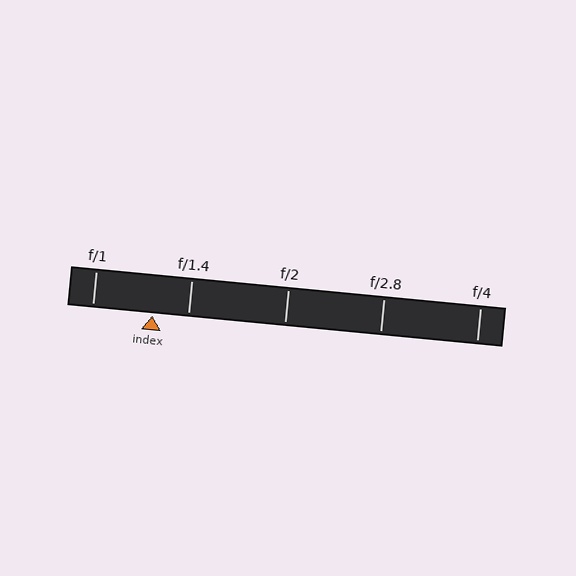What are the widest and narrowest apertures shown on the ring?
The widest aperture shown is f/1 and the narrowest is f/4.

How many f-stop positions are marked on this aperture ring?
There are 5 f-stop positions marked.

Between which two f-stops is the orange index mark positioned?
The index mark is between f/1 and f/1.4.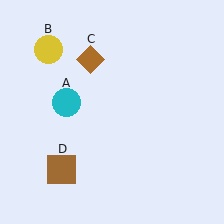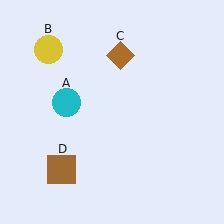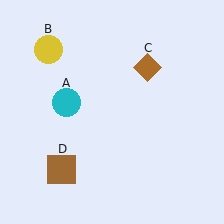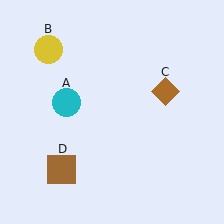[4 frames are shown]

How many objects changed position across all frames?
1 object changed position: brown diamond (object C).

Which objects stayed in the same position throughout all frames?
Cyan circle (object A) and yellow circle (object B) and brown square (object D) remained stationary.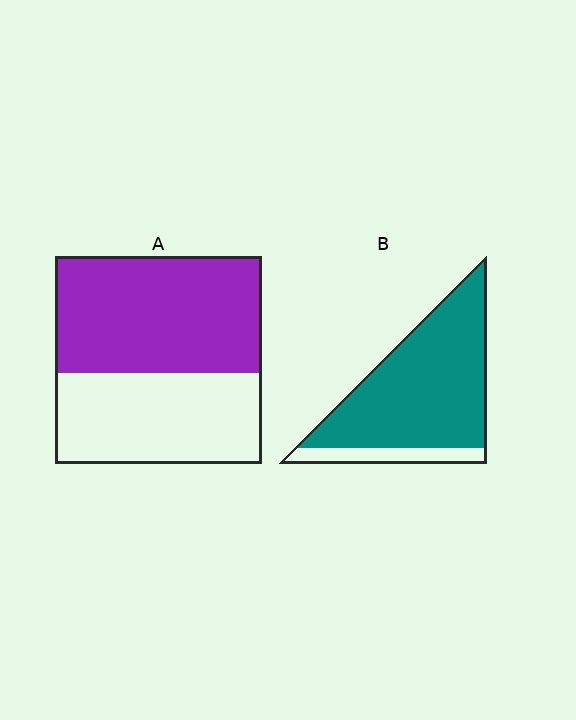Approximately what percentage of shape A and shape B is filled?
A is approximately 55% and B is approximately 85%.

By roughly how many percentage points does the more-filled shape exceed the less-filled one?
By roughly 30 percentage points (B over A).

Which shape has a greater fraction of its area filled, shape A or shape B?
Shape B.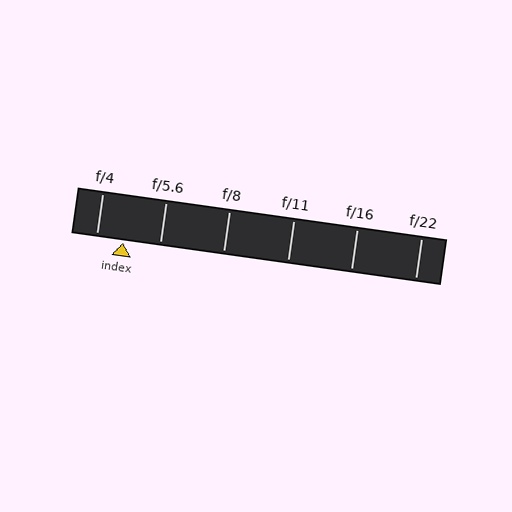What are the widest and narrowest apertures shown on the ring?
The widest aperture shown is f/4 and the narrowest is f/22.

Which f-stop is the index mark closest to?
The index mark is closest to f/4.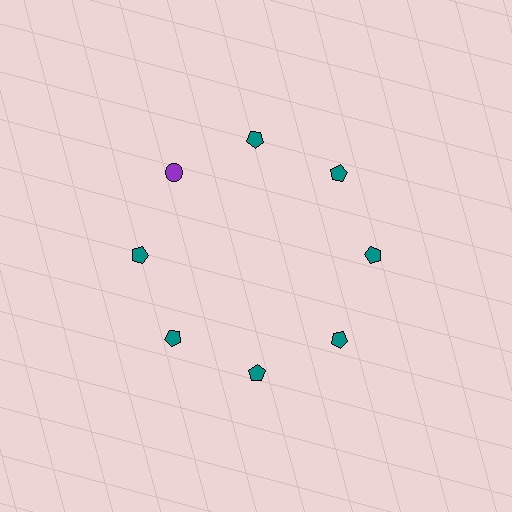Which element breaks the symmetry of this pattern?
The purple circle at roughly the 10 o'clock position breaks the symmetry. All other shapes are teal pentagons.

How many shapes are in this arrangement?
There are 8 shapes arranged in a ring pattern.